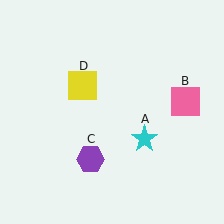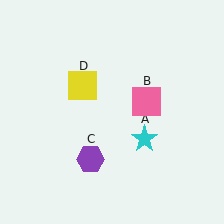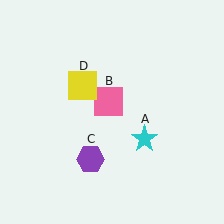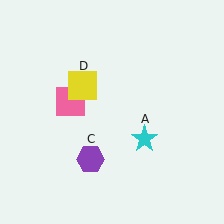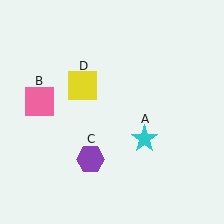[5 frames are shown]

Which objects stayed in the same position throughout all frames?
Cyan star (object A) and purple hexagon (object C) and yellow square (object D) remained stationary.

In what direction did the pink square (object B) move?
The pink square (object B) moved left.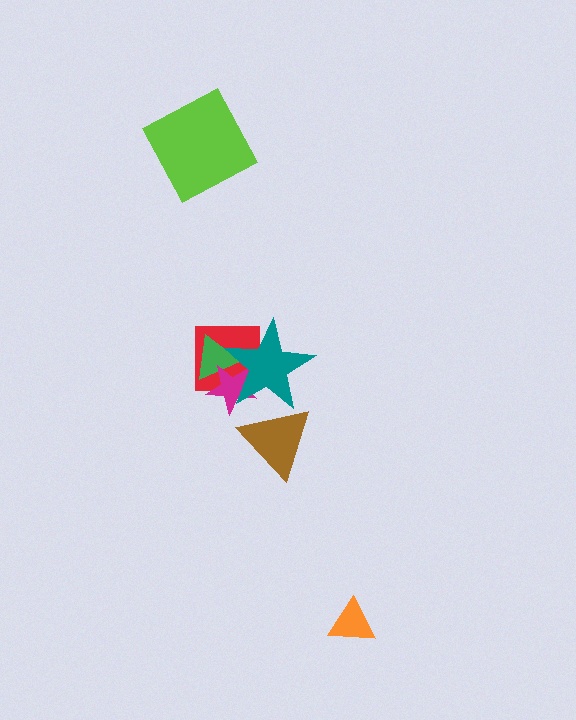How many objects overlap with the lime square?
0 objects overlap with the lime square.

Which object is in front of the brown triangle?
The teal star is in front of the brown triangle.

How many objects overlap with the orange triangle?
0 objects overlap with the orange triangle.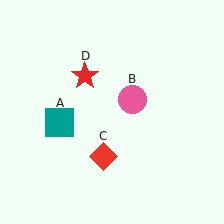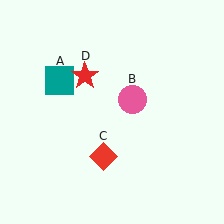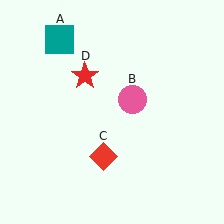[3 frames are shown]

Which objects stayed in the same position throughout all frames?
Pink circle (object B) and red diamond (object C) and red star (object D) remained stationary.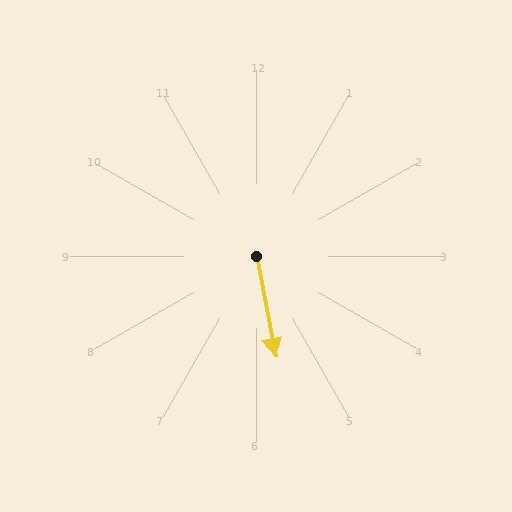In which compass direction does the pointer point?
South.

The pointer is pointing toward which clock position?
Roughly 6 o'clock.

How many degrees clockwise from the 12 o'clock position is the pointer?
Approximately 169 degrees.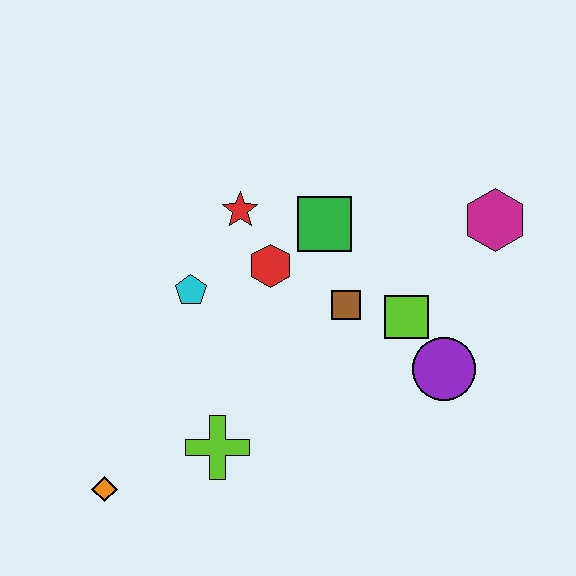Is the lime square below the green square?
Yes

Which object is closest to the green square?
The red hexagon is closest to the green square.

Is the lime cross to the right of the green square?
No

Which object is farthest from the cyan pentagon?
The magenta hexagon is farthest from the cyan pentagon.